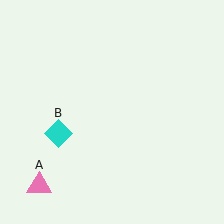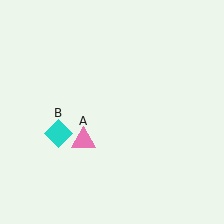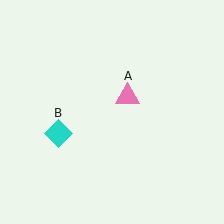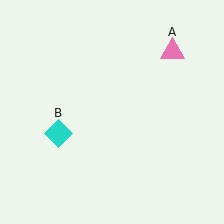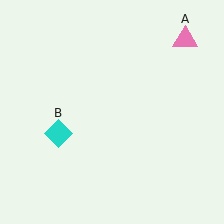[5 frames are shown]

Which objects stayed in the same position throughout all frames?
Cyan diamond (object B) remained stationary.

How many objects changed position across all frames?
1 object changed position: pink triangle (object A).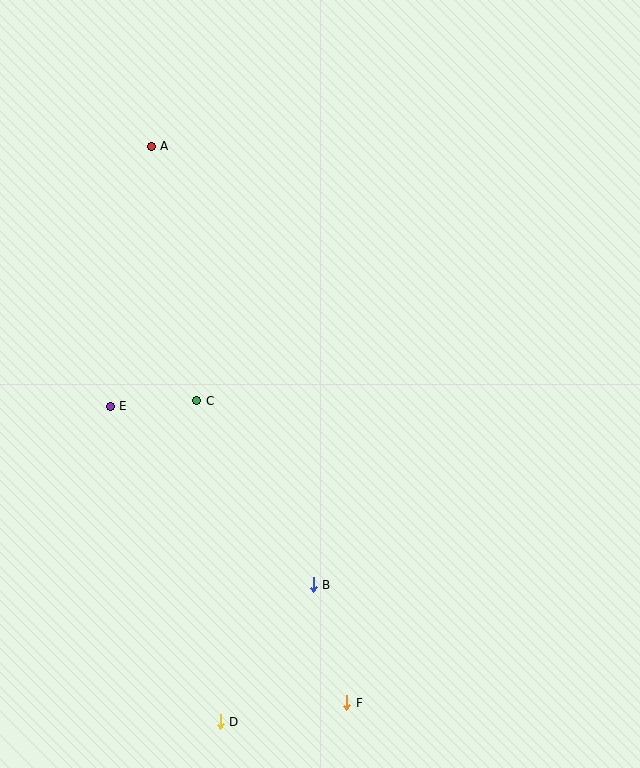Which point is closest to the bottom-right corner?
Point F is closest to the bottom-right corner.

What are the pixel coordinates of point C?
Point C is at (197, 401).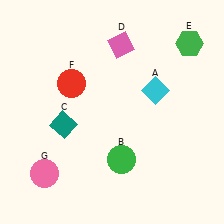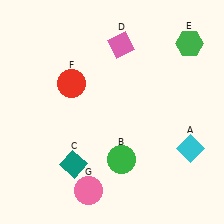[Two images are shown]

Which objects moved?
The objects that moved are: the cyan diamond (A), the teal diamond (C), the pink circle (G).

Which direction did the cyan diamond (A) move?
The cyan diamond (A) moved down.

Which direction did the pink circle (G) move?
The pink circle (G) moved right.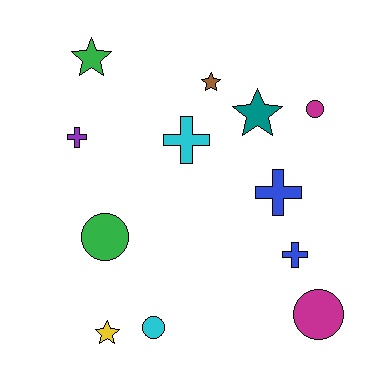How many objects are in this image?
There are 12 objects.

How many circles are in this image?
There are 4 circles.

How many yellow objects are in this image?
There is 1 yellow object.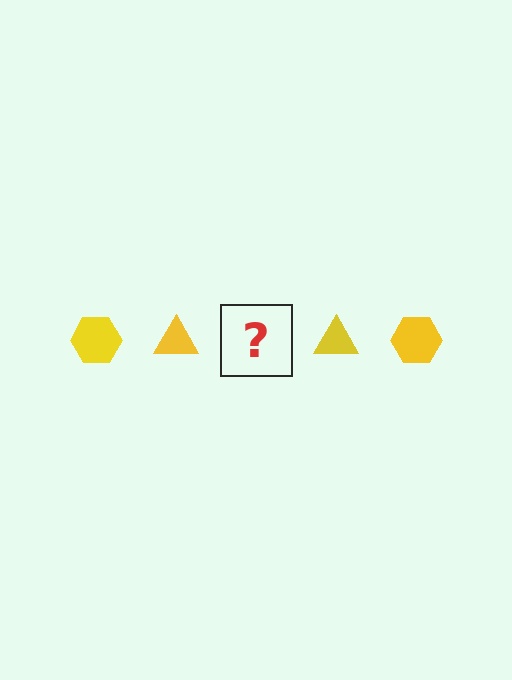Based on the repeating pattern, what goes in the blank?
The blank should be a yellow hexagon.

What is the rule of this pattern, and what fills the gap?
The rule is that the pattern cycles through hexagon, triangle shapes in yellow. The gap should be filled with a yellow hexagon.